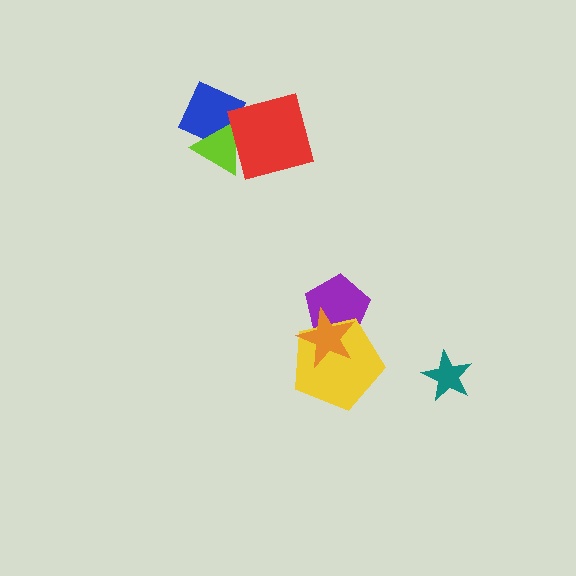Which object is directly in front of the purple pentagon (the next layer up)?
The yellow pentagon is directly in front of the purple pentagon.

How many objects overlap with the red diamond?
2 objects overlap with the red diamond.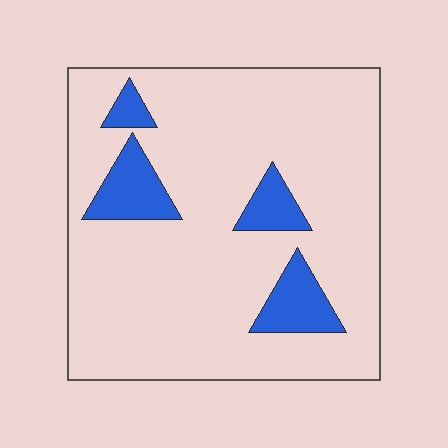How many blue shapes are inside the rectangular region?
4.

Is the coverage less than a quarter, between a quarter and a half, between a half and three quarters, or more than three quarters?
Less than a quarter.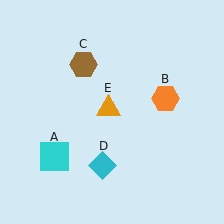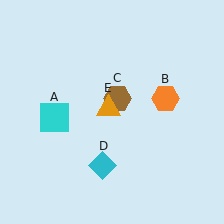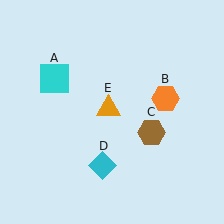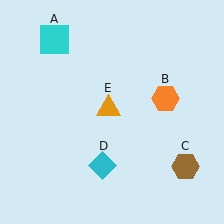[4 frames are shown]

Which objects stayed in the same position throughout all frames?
Orange hexagon (object B) and cyan diamond (object D) and orange triangle (object E) remained stationary.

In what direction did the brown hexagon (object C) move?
The brown hexagon (object C) moved down and to the right.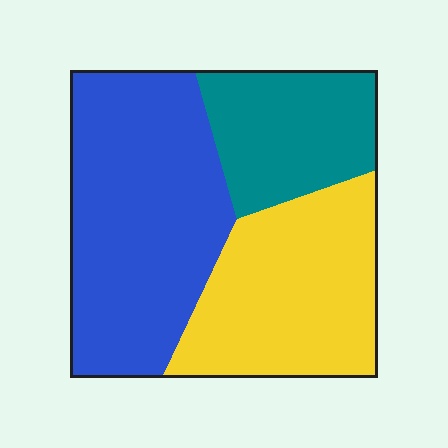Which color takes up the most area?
Blue, at roughly 45%.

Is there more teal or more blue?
Blue.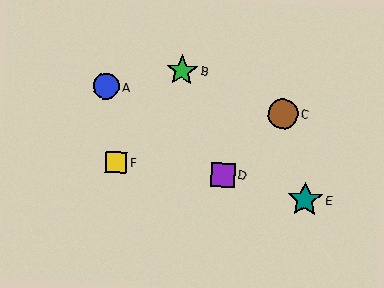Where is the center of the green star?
The center of the green star is at (182, 71).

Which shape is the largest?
The teal star (labeled E) is the largest.